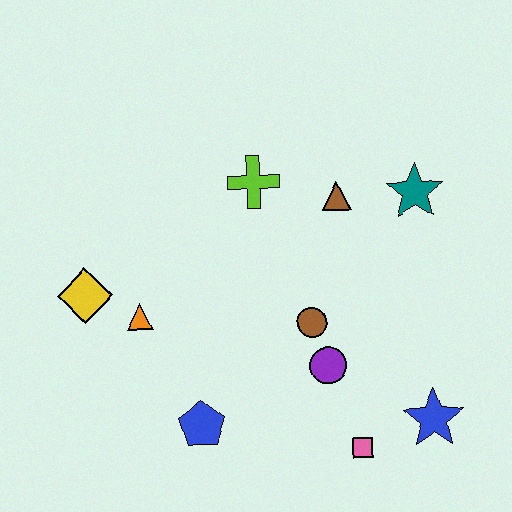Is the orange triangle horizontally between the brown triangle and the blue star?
No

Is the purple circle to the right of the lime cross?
Yes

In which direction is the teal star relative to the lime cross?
The teal star is to the right of the lime cross.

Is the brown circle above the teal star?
No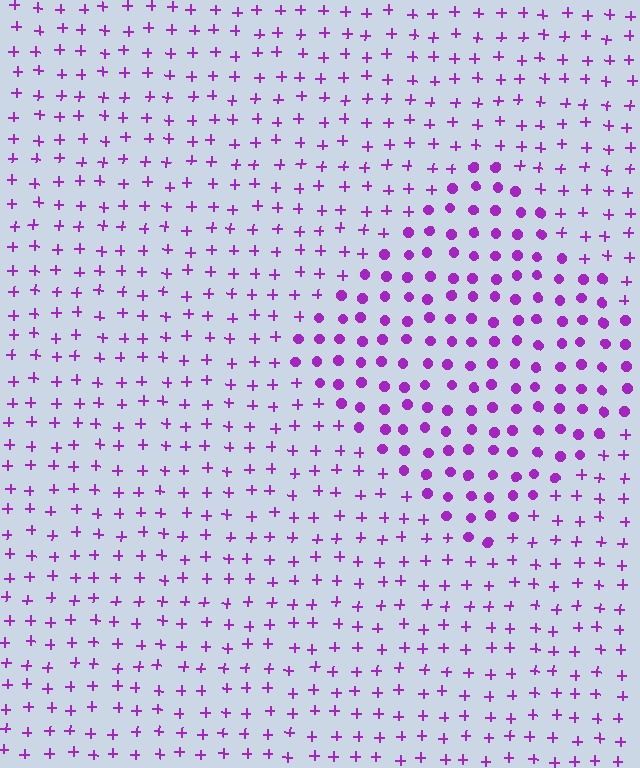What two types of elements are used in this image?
The image uses circles inside the diamond region and plus signs outside it.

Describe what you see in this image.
The image is filled with small purple elements arranged in a uniform grid. A diamond-shaped region contains circles, while the surrounding area contains plus signs. The boundary is defined purely by the change in element shape.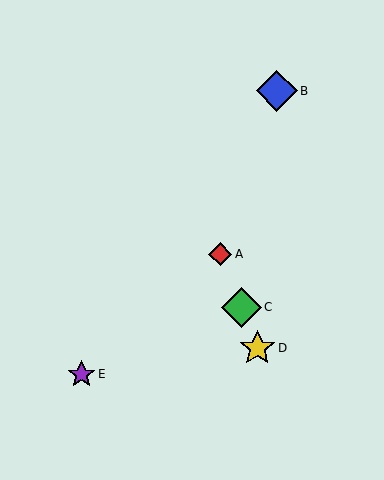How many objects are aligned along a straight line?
3 objects (A, C, D) are aligned along a straight line.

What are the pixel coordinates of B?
Object B is at (277, 91).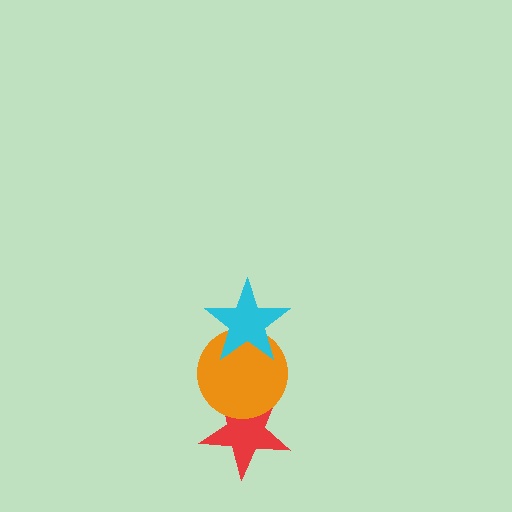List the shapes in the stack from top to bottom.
From top to bottom: the cyan star, the orange circle, the red star.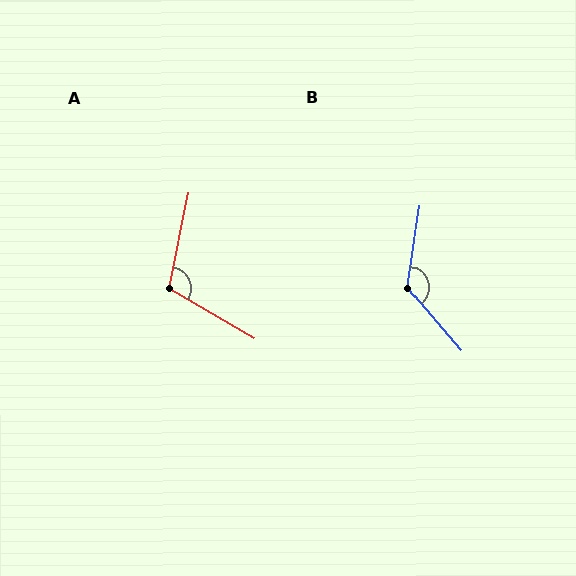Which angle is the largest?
B, at approximately 131 degrees.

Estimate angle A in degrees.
Approximately 108 degrees.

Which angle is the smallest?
A, at approximately 108 degrees.